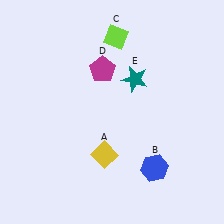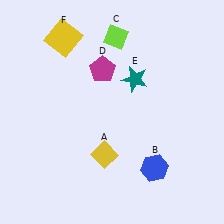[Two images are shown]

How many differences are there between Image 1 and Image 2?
There is 1 difference between the two images.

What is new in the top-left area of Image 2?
A yellow square (F) was added in the top-left area of Image 2.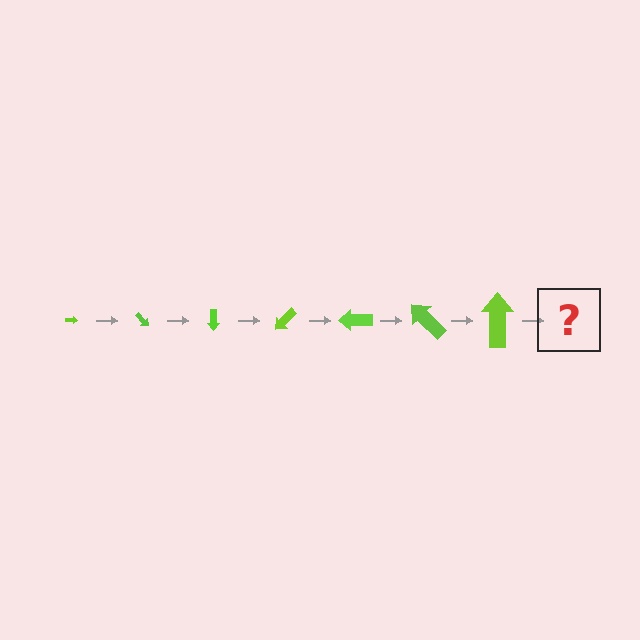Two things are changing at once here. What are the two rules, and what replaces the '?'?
The two rules are that the arrow grows larger each step and it rotates 45 degrees each step. The '?' should be an arrow, larger than the previous one and rotated 315 degrees from the start.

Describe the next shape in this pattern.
It should be an arrow, larger than the previous one and rotated 315 degrees from the start.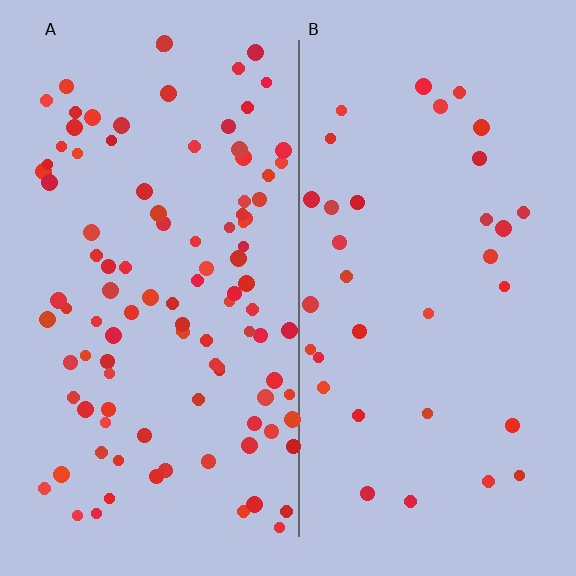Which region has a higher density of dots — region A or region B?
A (the left).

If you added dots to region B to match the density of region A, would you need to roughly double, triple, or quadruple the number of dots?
Approximately triple.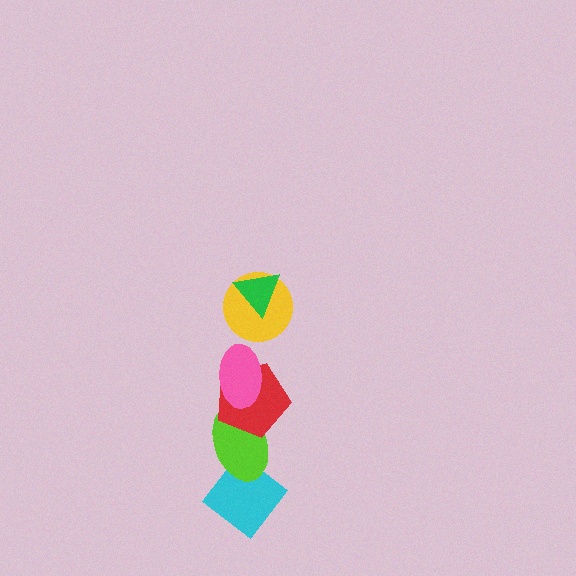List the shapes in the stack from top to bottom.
From top to bottom: the green triangle, the yellow circle, the pink ellipse, the red pentagon, the lime ellipse, the cyan diamond.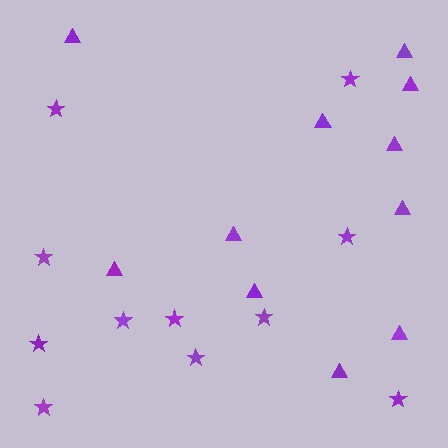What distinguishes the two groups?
There are 2 groups: one group of triangles (11) and one group of stars (11).